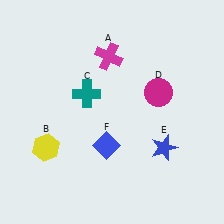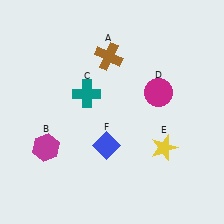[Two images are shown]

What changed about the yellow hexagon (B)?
In Image 1, B is yellow. In Image 2, it changed to magenta.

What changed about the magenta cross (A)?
In Image 1, A is magenta. In Image 2, it changed to brown.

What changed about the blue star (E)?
In Image 1, E is blue. In Image 2, it changed to yellow.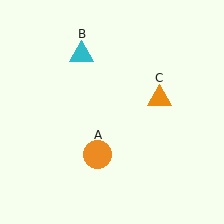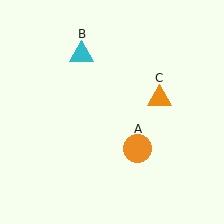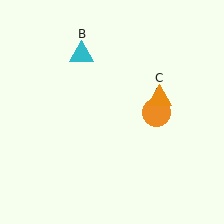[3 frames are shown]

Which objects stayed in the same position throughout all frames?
Cyan triangle (object B) and orange triangle (object C) remained stationary.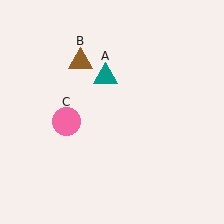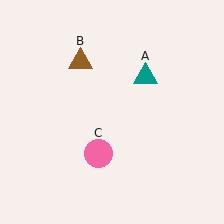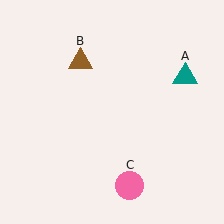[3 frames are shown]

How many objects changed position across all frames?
2 objects changed position: teal triangle (object A), pink circle (object C).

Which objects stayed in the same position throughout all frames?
Brown triangle (object B) remained stationary.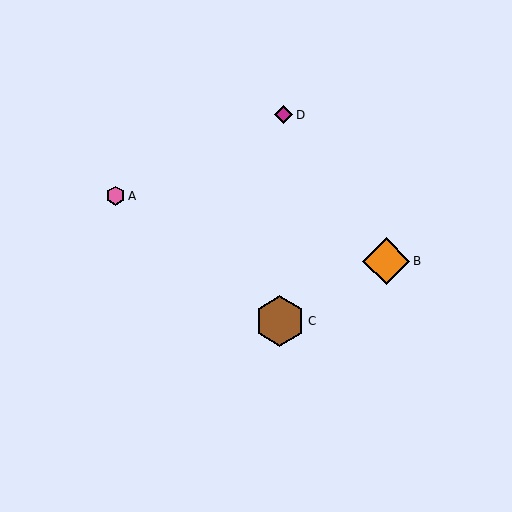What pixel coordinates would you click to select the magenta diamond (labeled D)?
Click at (284, 115) to select the magenta diamond D.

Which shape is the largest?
The brown hexagon (labeled C) is the largest.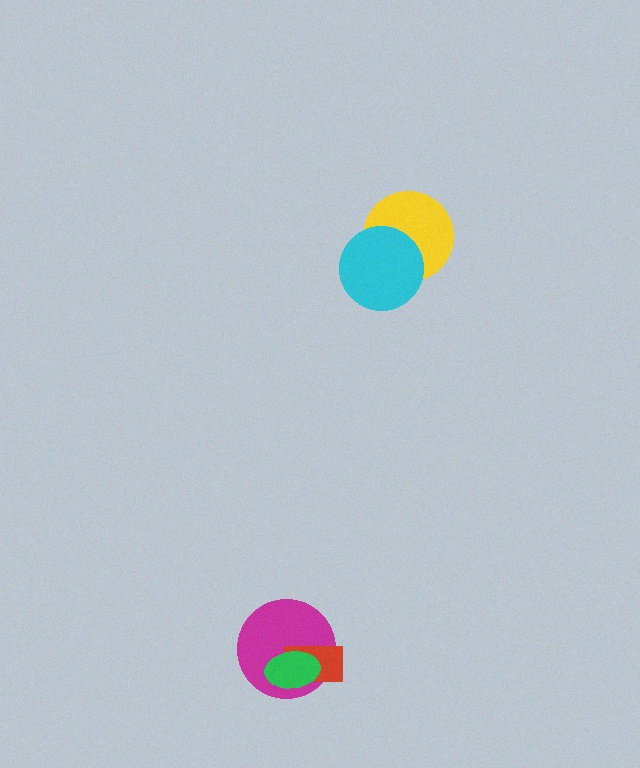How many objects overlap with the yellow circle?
1 object overlaps with the yellow circle.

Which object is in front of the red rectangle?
The green ellipse is in front of the red rectangle.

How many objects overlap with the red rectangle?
2 objects overlap with the red rectangle.